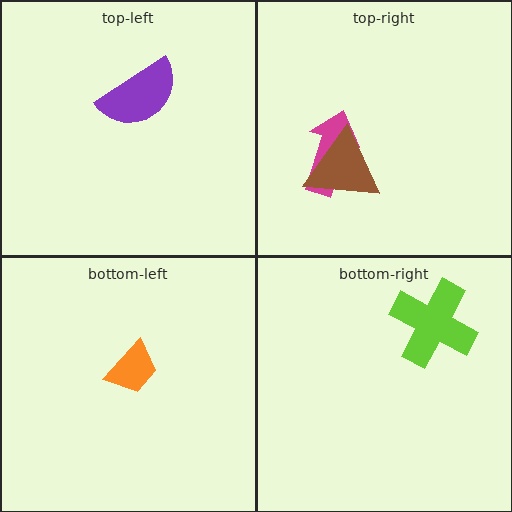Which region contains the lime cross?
The bottom-right region.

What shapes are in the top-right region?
The magenta arrow, the brown triangle.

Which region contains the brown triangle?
The top-right region.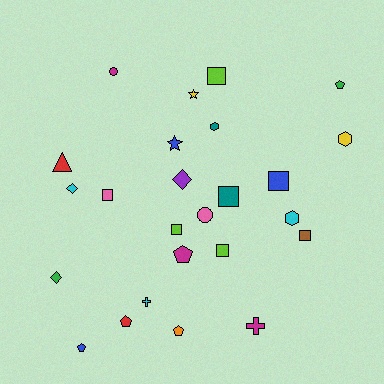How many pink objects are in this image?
There are 2 pink objects.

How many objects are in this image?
There are 25 objects.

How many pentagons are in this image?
There are 5 pentagons.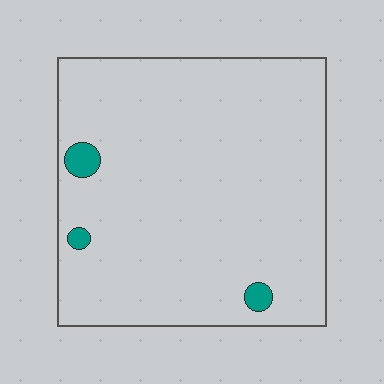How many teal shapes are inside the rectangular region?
3.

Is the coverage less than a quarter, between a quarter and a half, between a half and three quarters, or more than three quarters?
Less than a quarter.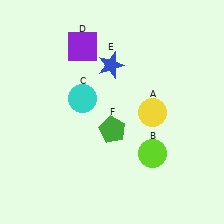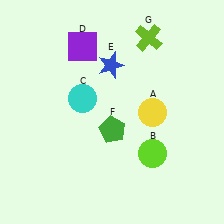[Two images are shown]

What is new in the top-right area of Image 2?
A lime cross (G) was added in the top-right area of Image 2.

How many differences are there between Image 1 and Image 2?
There is 1 difference between the two images.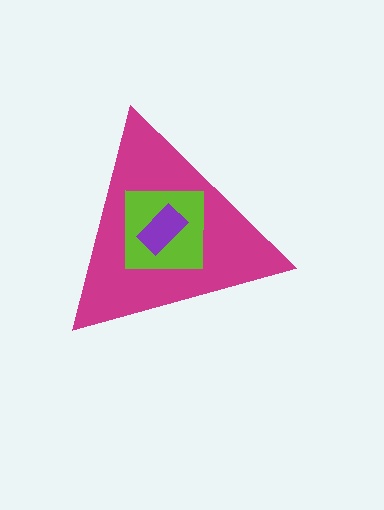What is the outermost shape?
The magenta triangle.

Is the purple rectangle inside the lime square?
Yes.